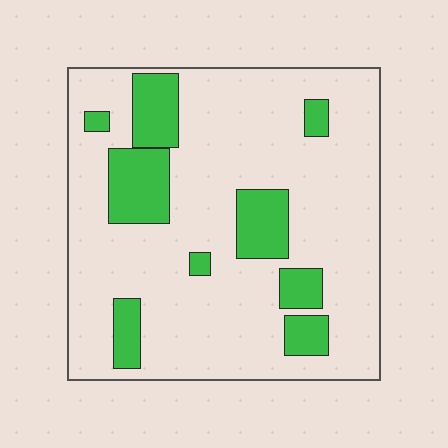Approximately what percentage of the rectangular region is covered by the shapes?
Approximately 20%.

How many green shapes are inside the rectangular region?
9.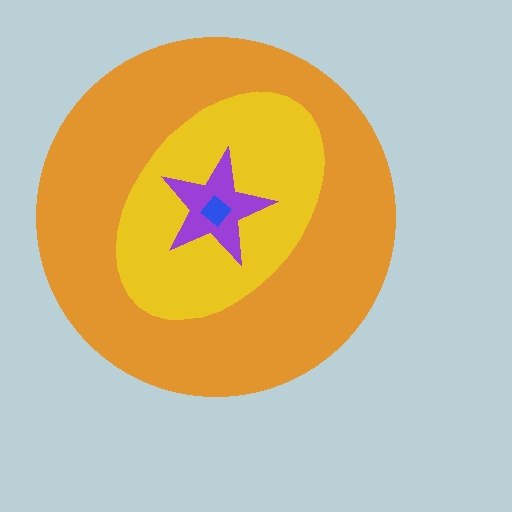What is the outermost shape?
The orange circle.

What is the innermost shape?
The blue diamond.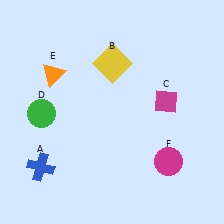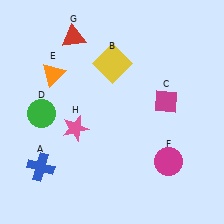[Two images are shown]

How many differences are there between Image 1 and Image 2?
There are 2 differences between the two images.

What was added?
A red triangle (G), a pink star (H) were added in Image 2.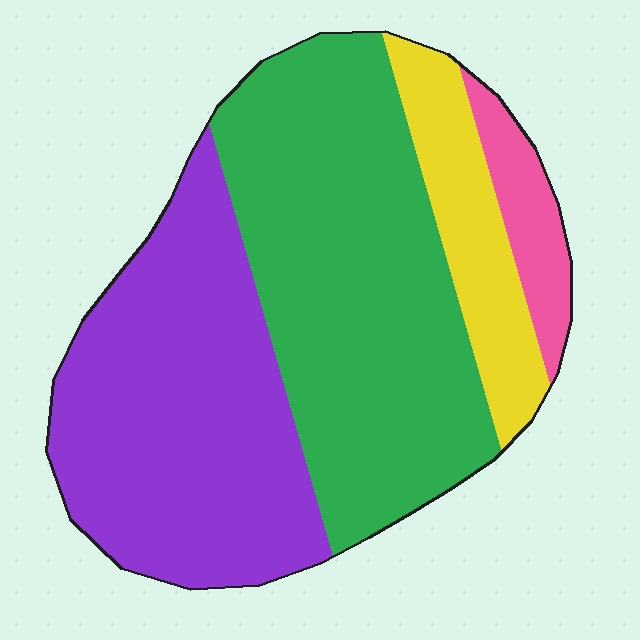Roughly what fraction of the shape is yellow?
Yellow covers 12% of the shape.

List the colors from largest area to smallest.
From largest to smallest: green, purple, yellow, pink.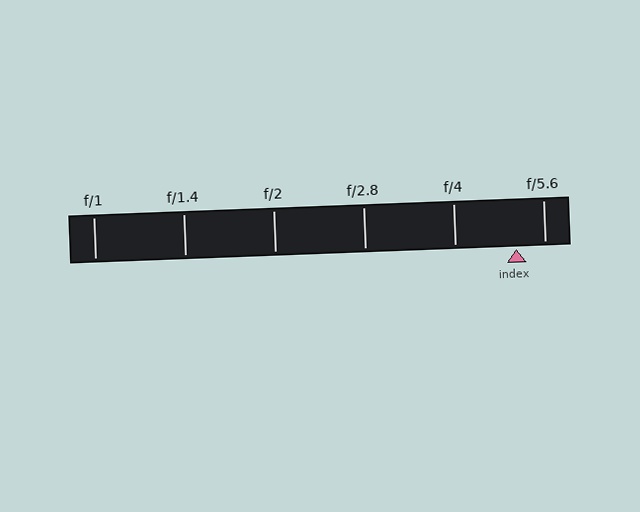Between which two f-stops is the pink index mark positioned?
The index mark is between f/4 and f/5.6.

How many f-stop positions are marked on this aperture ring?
There are 6 f-stop positions marked.